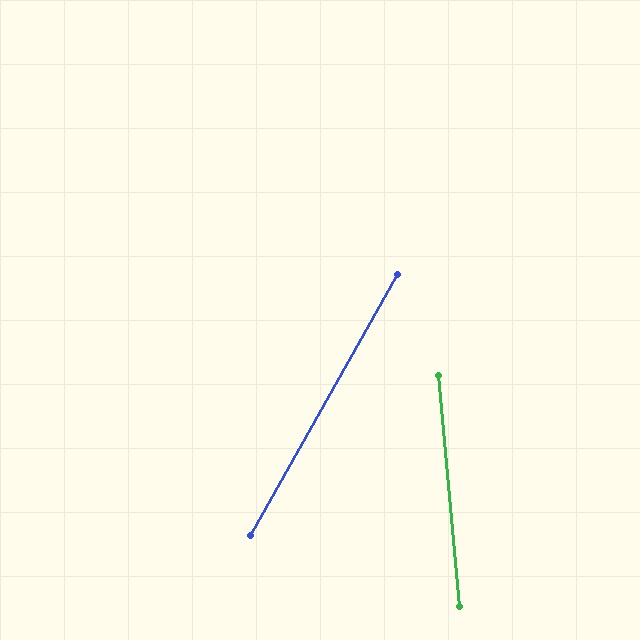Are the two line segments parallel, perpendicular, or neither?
Neither parallel nor perpendicular — they differ by about 35°.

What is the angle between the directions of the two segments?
Approximately 35 degrees.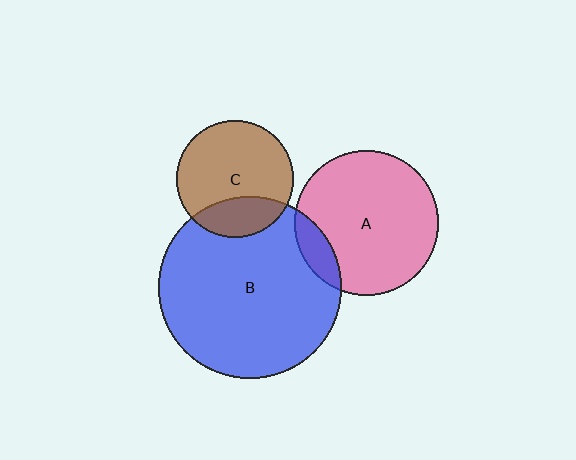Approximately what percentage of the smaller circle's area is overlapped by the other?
Approximately 25%.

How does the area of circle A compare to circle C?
Approximately 1.5 times.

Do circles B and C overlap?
Yes.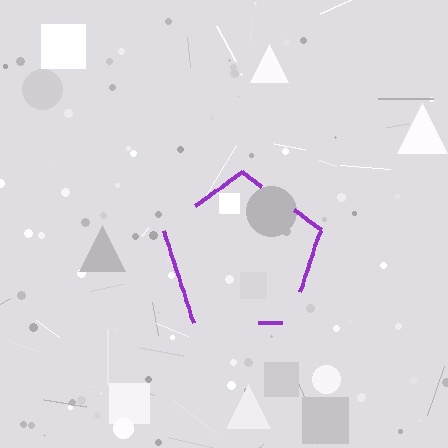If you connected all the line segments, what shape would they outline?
They would outline a pentagon.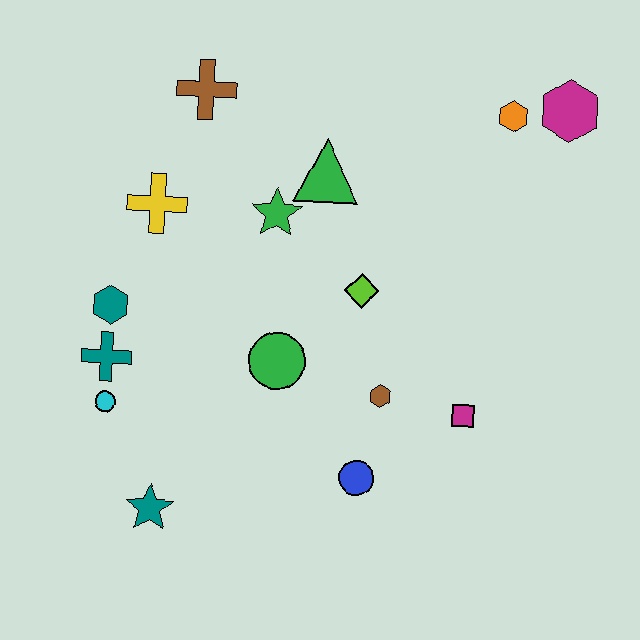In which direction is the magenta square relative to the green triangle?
The magenta square is below the green triangle.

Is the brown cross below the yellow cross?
No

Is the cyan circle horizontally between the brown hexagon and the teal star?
No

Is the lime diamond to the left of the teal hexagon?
No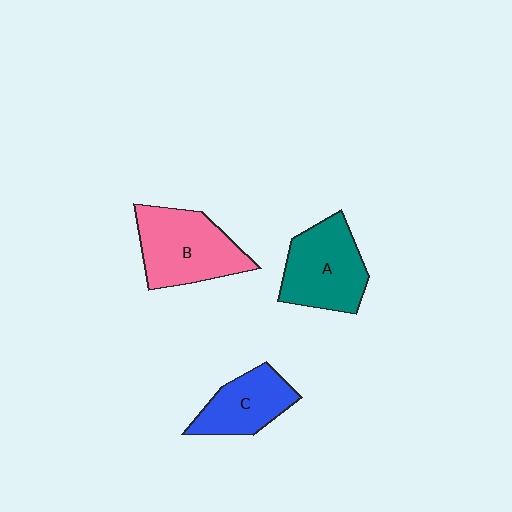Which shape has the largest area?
Shape B (pink).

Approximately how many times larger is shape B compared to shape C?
Approximately 1.4 times.